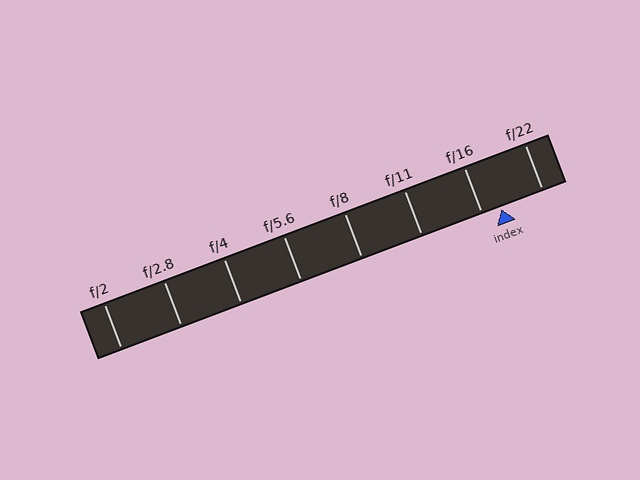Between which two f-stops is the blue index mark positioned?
The index mark is between f/16 and f/22.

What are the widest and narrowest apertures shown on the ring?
The widest aperture shown is f/2 and the narrowest is f/22.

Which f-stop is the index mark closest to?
The index mark is closest to f/16.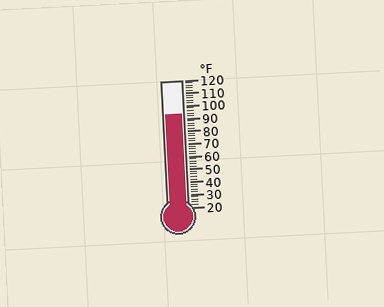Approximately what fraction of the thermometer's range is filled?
The thermometer is filled to approximately 75% of its range.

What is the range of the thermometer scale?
The thermometer scale ranges from 20°F to 120°F.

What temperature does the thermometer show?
The thermometer shows approximately 94°F.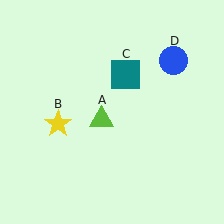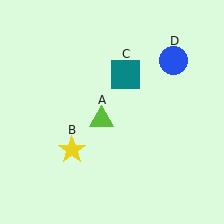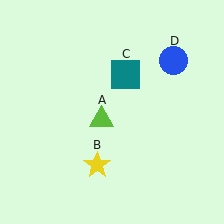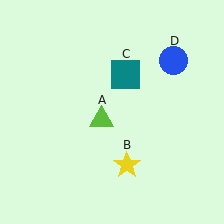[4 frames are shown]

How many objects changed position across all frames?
1 object changed position: yellow star (object B).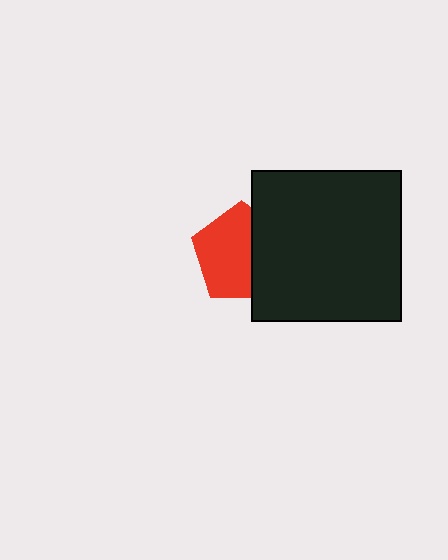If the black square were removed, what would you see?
You would see the complete red pentagon.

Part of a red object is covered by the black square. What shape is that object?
It is a pentagon.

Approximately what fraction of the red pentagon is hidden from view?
Roughly 37% of the red pentagon is hidden behind the black square.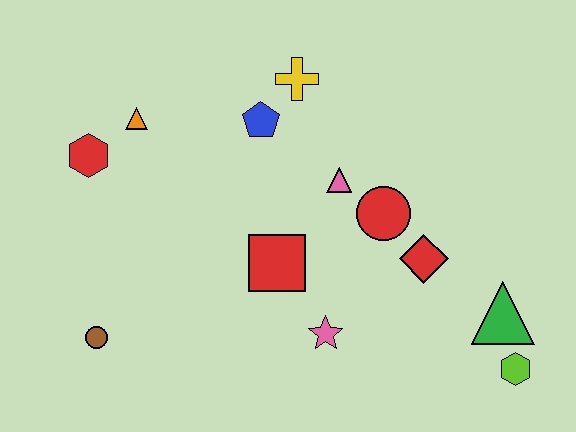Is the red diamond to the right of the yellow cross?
Yes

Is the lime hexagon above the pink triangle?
No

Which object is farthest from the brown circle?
The lime hexagon is farthest from the brown circle.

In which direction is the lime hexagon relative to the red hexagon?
The lime hexagon is to the right of the red hexagon.